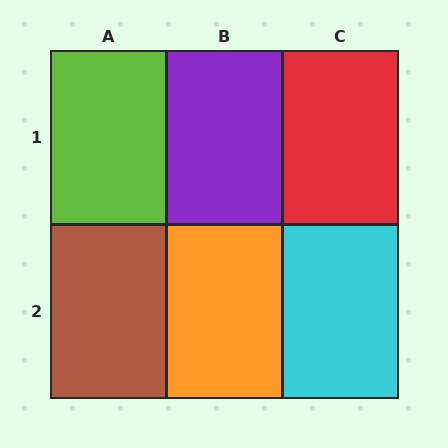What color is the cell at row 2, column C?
Cyan.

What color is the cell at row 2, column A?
Brown.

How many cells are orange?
1 cell is orange.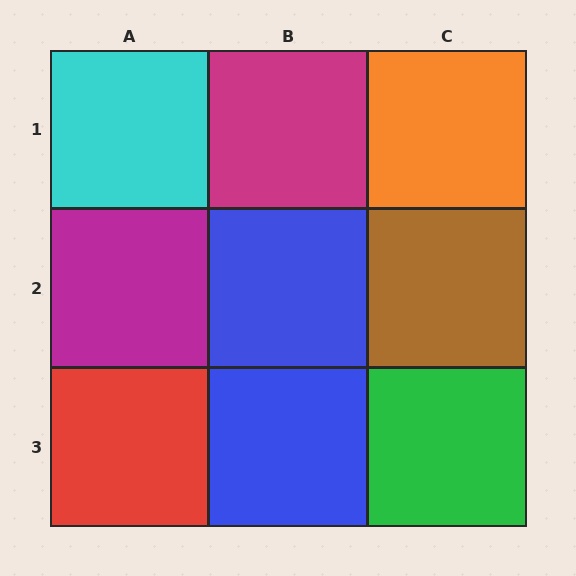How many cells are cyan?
1 cell is cyan.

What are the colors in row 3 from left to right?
Red, blue, green.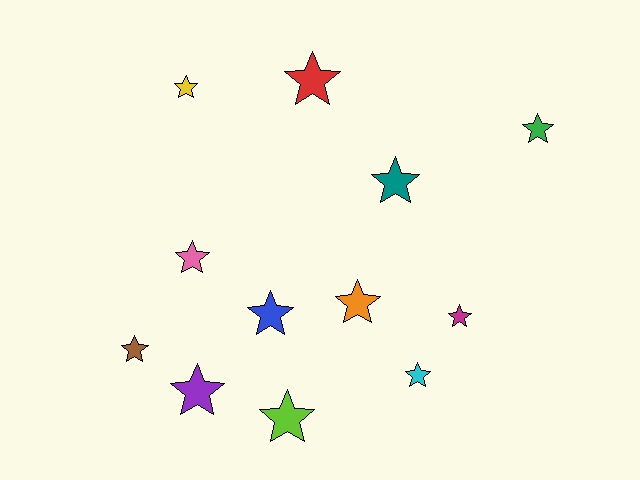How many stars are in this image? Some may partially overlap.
There are 12 stars.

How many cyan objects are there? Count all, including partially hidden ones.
There is 1 cyan object.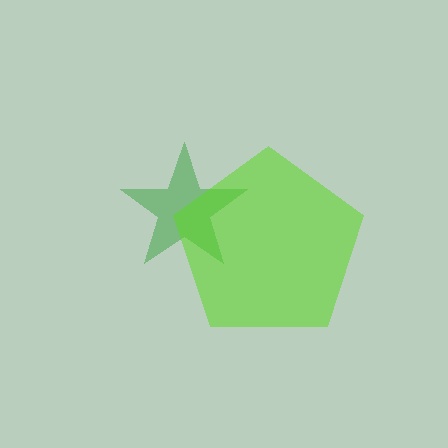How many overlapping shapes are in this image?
There are 2 overlapping shapes in the image.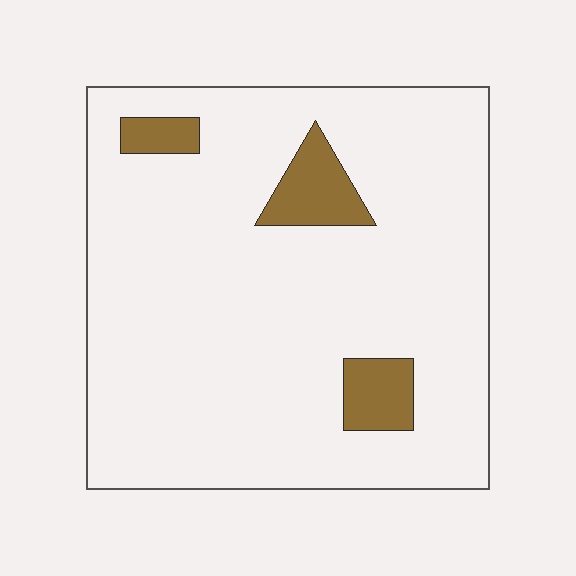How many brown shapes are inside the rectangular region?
3.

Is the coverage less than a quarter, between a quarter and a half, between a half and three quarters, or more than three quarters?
Less than a quarter.